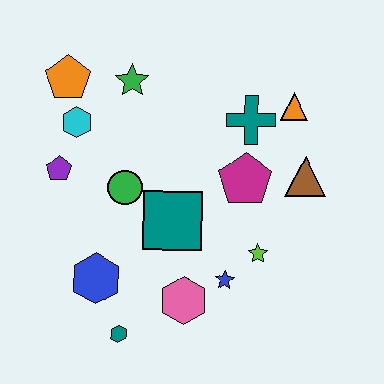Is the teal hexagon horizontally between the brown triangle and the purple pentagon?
Yes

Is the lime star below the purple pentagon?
Yes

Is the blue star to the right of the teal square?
Yes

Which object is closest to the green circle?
The teal square is closest to the green circle.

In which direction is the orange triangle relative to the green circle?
The orange triangle is to the right of the green circle.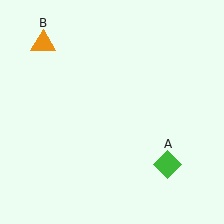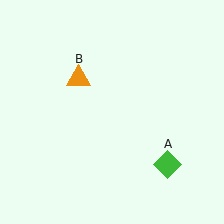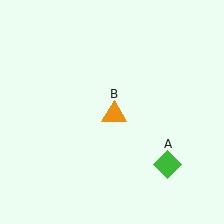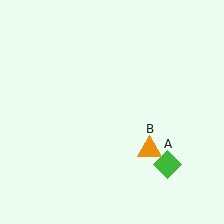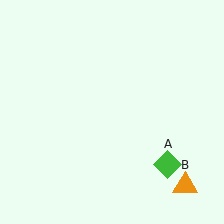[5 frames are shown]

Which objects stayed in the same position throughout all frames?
Green diamond (object A) remained stationary.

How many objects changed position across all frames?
1 object changed position: orange triangle (object B).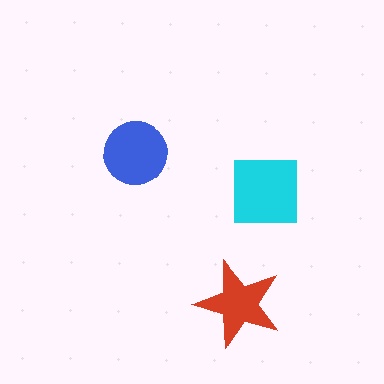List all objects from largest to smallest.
The cyan square, the blue circle, the red star.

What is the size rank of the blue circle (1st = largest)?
2nd.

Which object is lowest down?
The red star is bottommost.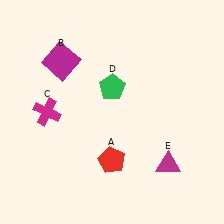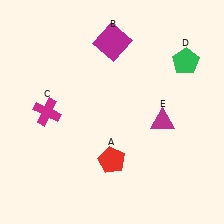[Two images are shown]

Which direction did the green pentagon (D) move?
The green pentagon (D) moved right.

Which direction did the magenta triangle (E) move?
The magenta triangle (E) moved up.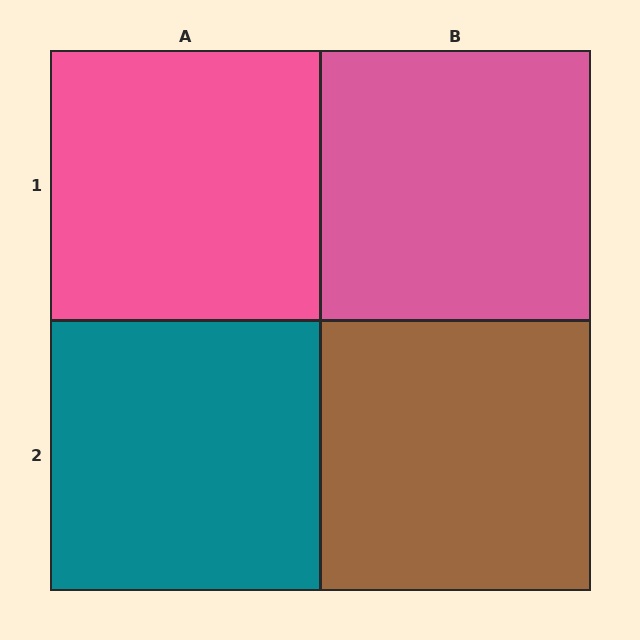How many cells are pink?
2 cells are pink.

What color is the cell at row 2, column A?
Teal.